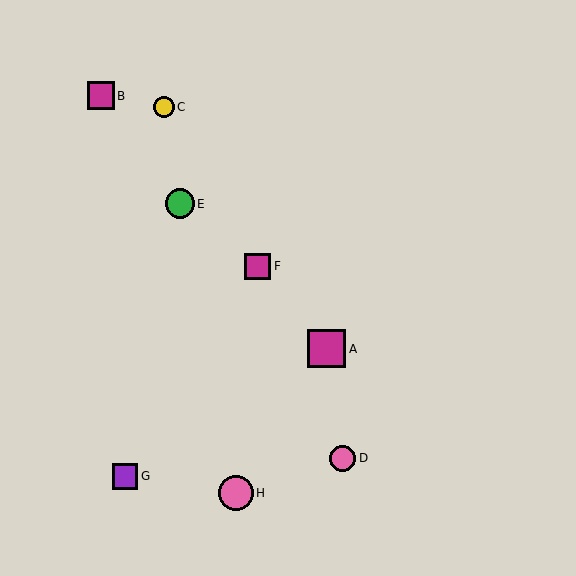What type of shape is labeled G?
Shape G is a purple square.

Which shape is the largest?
The magenta square (labeled A) is the largest.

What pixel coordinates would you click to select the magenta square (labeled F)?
Click at (257, 266) to select the magenta square F.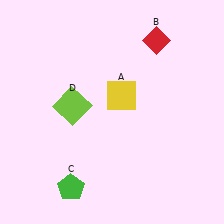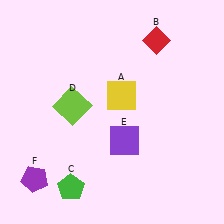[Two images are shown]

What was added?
A purple square (E), a purple pentagon (F) were added in Image 2.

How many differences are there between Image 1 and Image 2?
There are 2 differences between the two images.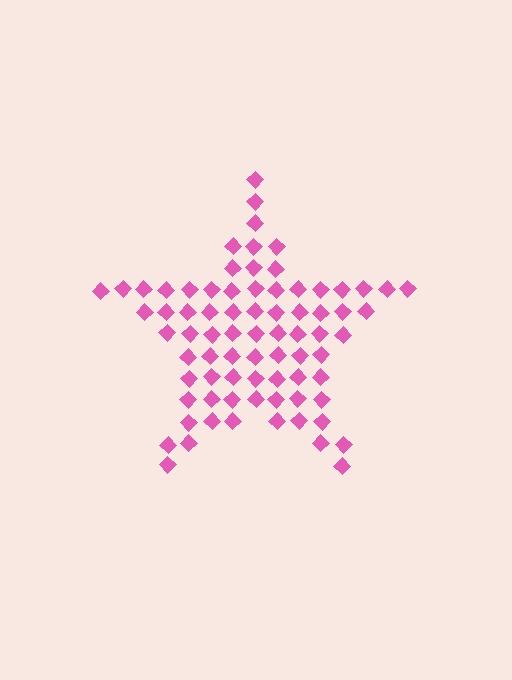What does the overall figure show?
The overall figure shows a star.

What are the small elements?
The small elements are diamonds.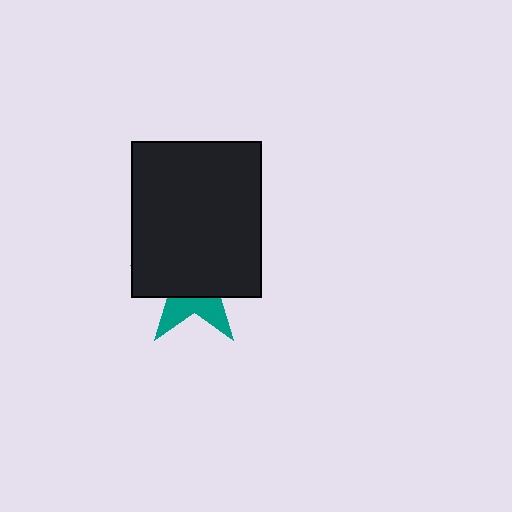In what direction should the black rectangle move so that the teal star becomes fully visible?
The black rectangle should move up. That is the shortest direction to clear the overlap and leave the teal star fully visible.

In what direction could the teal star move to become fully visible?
The teal star could move down. That would shift it out from behind the black rectangle entirely.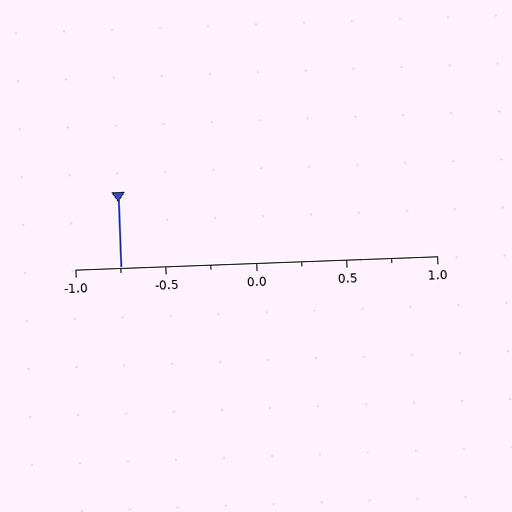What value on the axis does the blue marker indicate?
The marker indicates approximately -0.75.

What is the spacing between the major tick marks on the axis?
The major ticks are spaced 0.5 apart.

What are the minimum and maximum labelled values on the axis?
The axis runs from -1.0 to 1.0.